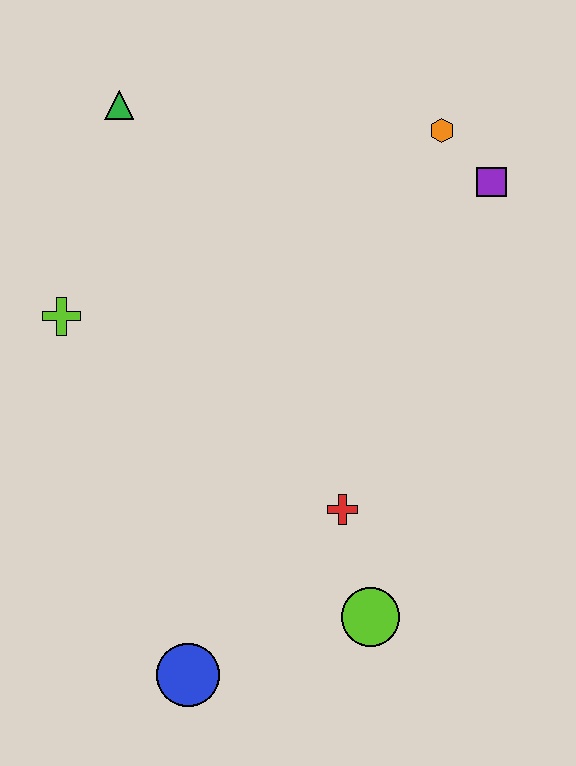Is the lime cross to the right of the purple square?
No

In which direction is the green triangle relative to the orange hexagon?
The green triangle is to the left of the orange hexagon.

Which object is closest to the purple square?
The orange hexagon is closest to the purple square.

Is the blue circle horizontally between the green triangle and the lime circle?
Yes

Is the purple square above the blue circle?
Yes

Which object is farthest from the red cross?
The green triangle is farthest from the red cross.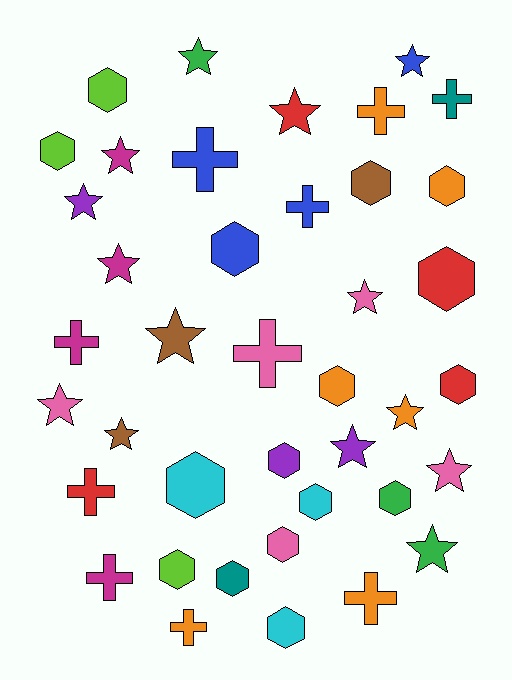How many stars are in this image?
There are 14 stars.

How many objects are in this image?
There are 40 objects.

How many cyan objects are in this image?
There are 3 cyan objects.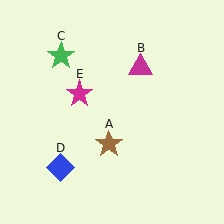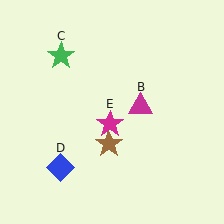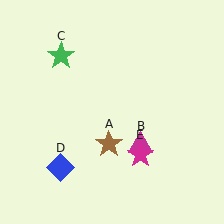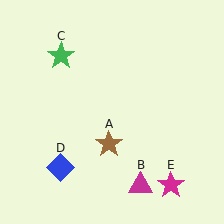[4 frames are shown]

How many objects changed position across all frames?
2 objects changed position: magenta triangle (object B), magenta star (object E).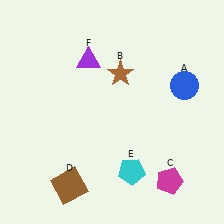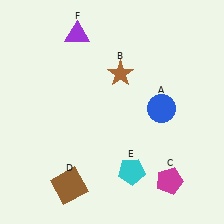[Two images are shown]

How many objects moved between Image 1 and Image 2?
2 objects moved between the two images.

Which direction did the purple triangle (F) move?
The purple triangle (F) moved up.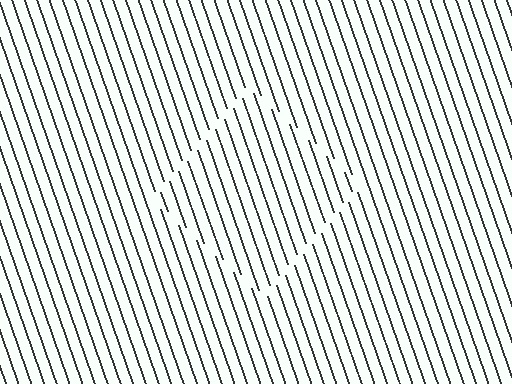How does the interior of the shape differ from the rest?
The interior of the shape contains the same grating, shifted by half a period — the contour is defined by the phase discontinuity where line-ends from the inner and outer gratings abut.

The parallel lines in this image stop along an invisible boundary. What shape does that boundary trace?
An illusory square. The interior of the shape contains the same grating, shifted by half a period — the contour is defined by the phase discontinuity where line-ends from the inner and outer gratings abut.